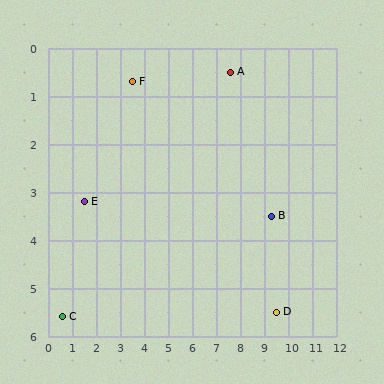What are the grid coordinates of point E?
Point E is at approximately (1.5, 3.2).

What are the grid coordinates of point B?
Point B is at approximately (9.3, 3.5).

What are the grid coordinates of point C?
Point C is at approximately (0.6, 5.6).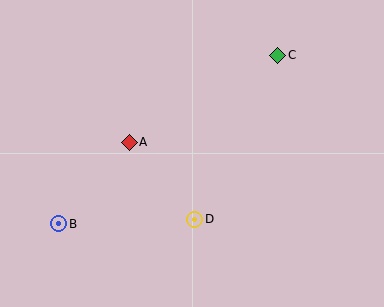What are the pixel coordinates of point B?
Point B is at (59, 224).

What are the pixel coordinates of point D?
Point D is at (195, 219).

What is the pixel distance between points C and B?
The distance between C and B is 276 pixels.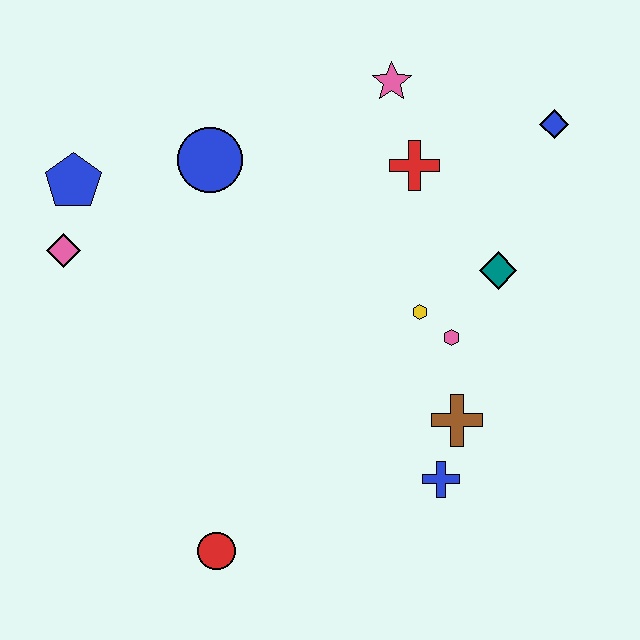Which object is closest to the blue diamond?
The red cross is closest to the blue diamond.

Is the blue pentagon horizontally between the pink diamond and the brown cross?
Yes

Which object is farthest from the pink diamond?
The blue diamond is farthest from the pink diamond.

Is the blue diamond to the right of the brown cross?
Yes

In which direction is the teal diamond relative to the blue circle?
The teal diamond is to the right of the blue circle.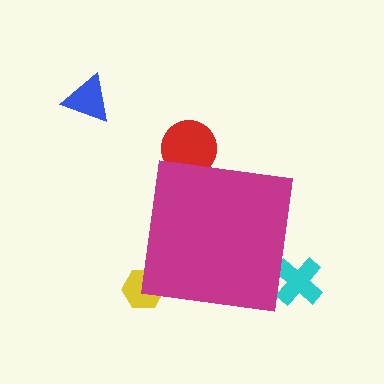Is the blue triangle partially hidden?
No, the blue triangle is fully visible.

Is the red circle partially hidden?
Yes, the red circle is partially hidden behind the magenta square.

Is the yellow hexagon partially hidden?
Yes, the yellow hexagon is partially hidden behind the magenta square.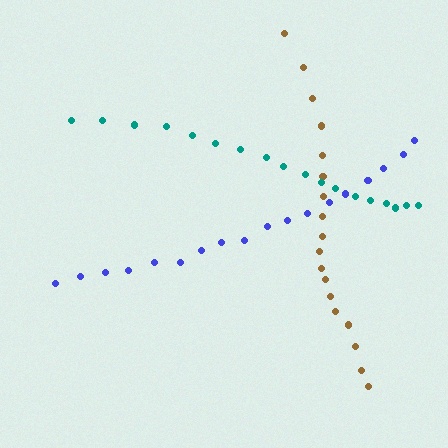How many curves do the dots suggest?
There are 3 distinct paths.